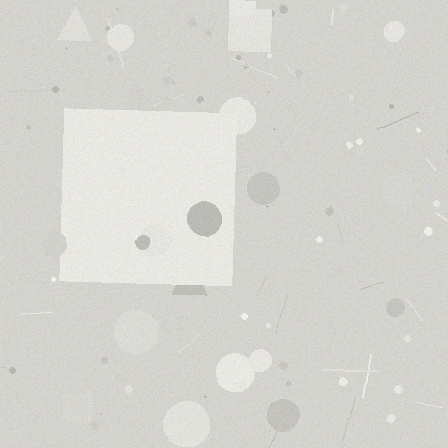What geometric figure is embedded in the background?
A square is embedded in the background.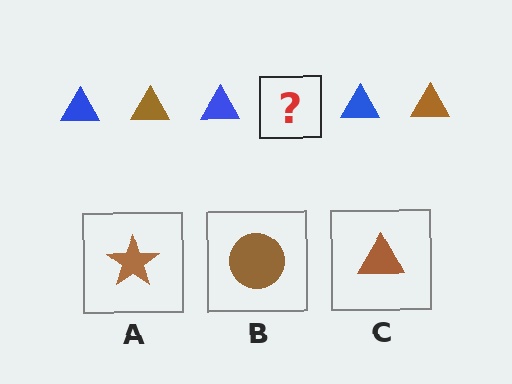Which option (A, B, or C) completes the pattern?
C.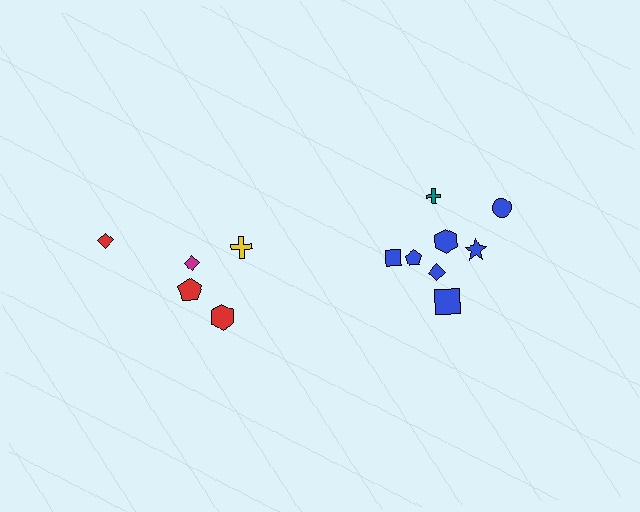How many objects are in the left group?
There are 5 objects.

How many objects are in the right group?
There are 8 objects.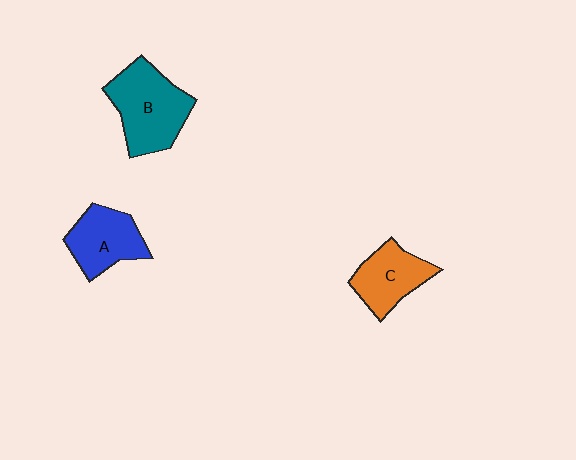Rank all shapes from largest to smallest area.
From largest to smallest: B (teal), A (blue), C (orange).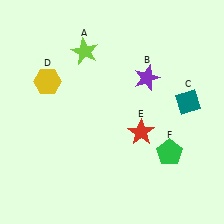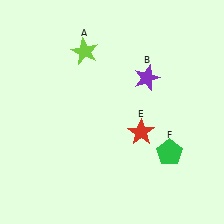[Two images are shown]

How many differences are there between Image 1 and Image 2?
There are 2 differences between the two images.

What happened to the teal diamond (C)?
The teal diamond (C) was removed in Image 2. It was in the top-right area of Image 1.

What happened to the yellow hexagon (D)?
The yellow hexagon (D) was removed in Image 2. It was in the top-left area of Image 1.